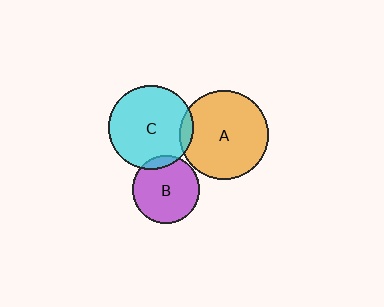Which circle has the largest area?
Circle A (orange).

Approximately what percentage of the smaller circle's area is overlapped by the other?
Approximately 10%.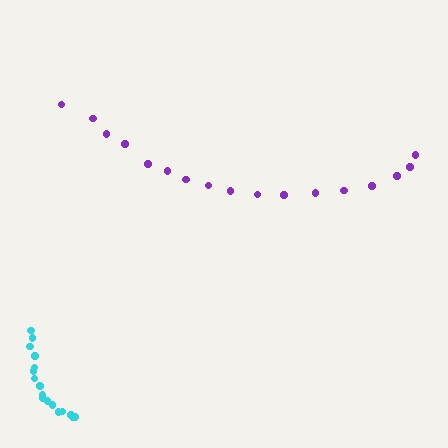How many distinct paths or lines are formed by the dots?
There are 2 distinct paths.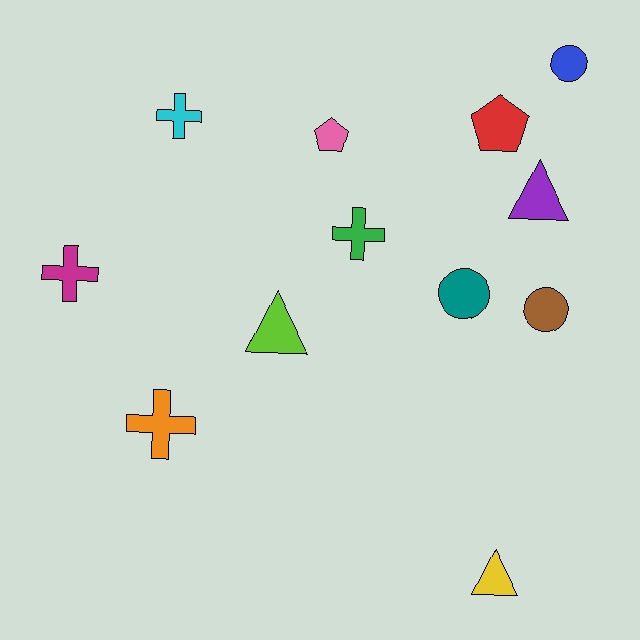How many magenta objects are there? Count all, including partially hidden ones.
There is 1 magenta object.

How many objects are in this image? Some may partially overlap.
There are 12 objects.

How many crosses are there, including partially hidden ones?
There are 4 crosses.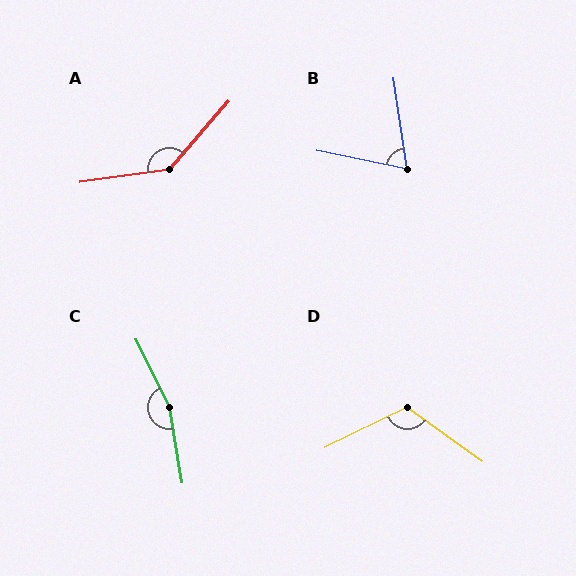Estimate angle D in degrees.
Approximately 118 degrees.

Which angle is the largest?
C, at approximately 164 degrees.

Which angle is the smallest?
B, at approximately 70 degrees.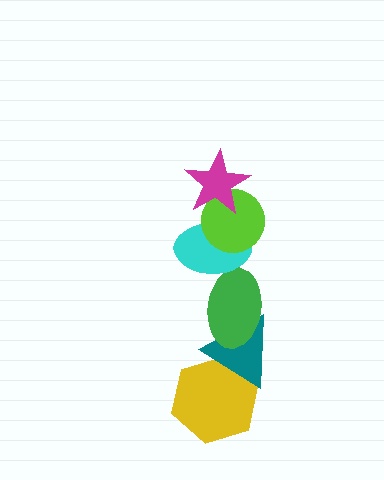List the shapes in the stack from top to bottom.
From top to bottom: the magenta star, the lime circle, the cyan ellipse, the green ellipse, the teal triangle, the yellow hexagon.